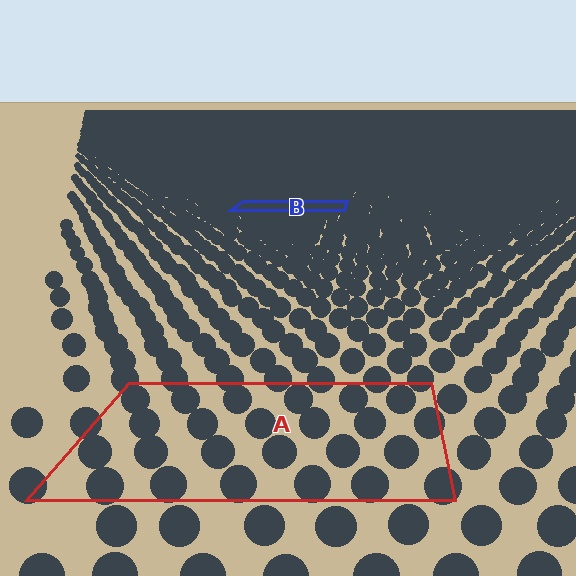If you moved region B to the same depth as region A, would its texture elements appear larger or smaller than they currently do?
They would appear larger. At a closer depth, the same texture elements are projected at a bigger on-screen size.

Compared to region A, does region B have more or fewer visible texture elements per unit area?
Region B has more texture elements per unit area — they are packed more densely because it is farther away.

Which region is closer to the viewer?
Region A is closer. The texture elements there are larger and more spread out.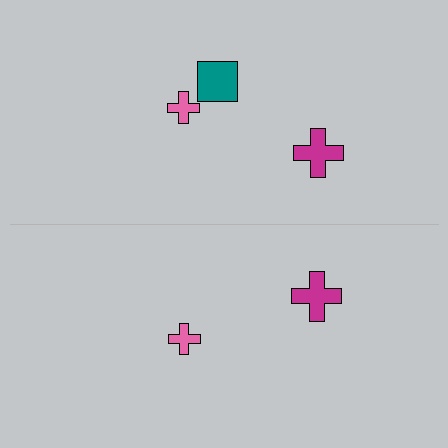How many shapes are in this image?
There are 5 shapes in this image.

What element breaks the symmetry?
A teal square is missing from the bottom side.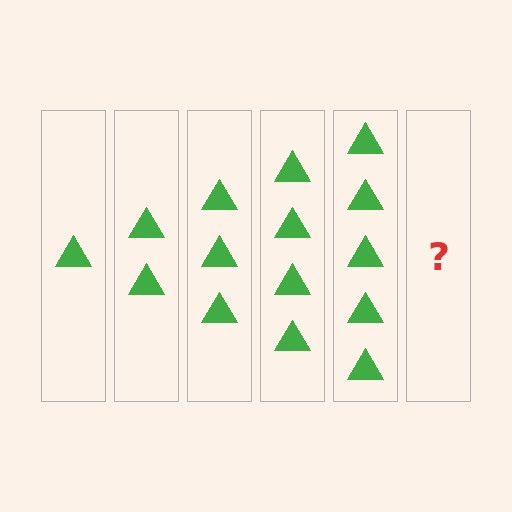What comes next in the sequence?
The next element should be 6 triangles.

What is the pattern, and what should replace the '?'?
The pattern is that each step adds one more triangle. The '?' should be 6 triangles.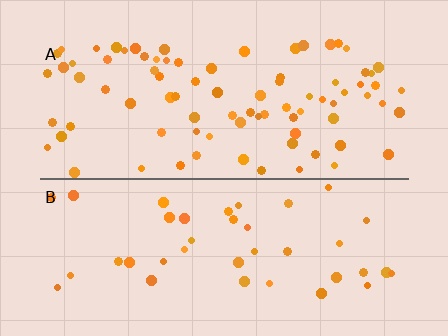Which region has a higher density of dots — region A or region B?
A (the top).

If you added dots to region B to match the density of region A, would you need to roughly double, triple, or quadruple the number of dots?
Approximately double.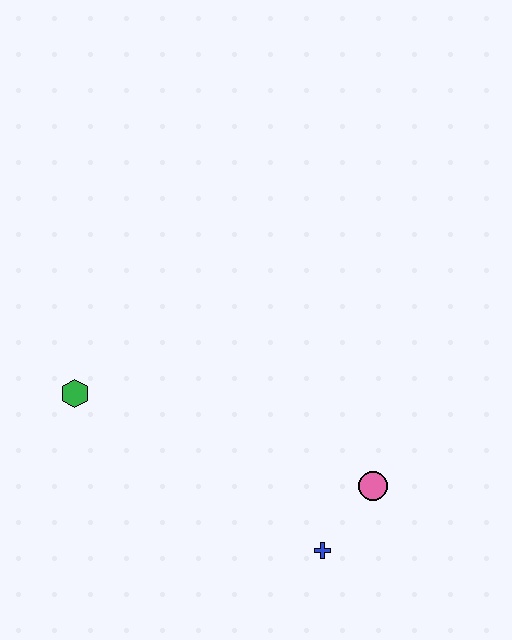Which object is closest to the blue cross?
The pink circle is closest to the blue cross.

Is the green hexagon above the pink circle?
Yes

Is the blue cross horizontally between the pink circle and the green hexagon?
Yes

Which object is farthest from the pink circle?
The green hexagon is farthest from the pink circle.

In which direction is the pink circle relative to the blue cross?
The pink circle is above the blue cross.